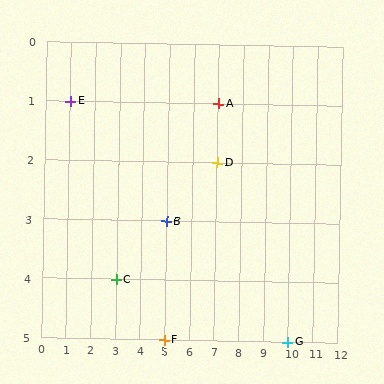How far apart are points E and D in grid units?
Points E and D are 6 columns and 1 row apart (about 6.1 grid units diagonally).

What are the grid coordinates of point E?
Point E is at grid coordinates (1, 1).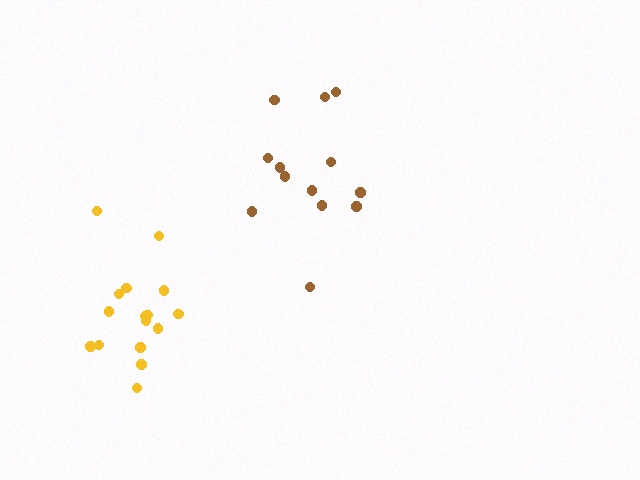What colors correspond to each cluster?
The clusters are colored: yellow, brown.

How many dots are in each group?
Group 1: 16 dots, Group 2: 13 dots (29 total).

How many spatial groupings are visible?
There are 2 spatial groupings.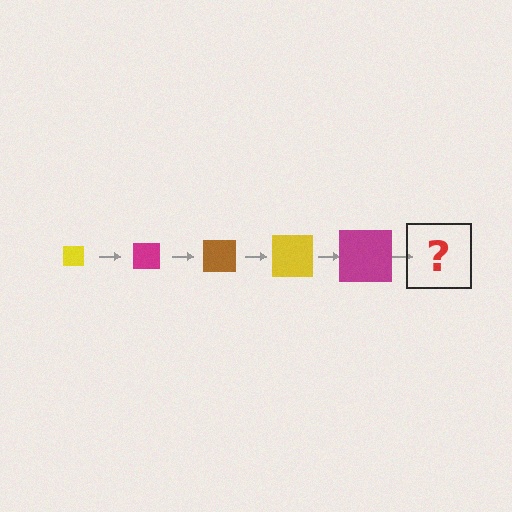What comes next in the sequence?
The next element should be a brown square, larger than the previous one.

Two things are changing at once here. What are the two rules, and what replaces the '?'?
The two rules are that the square grows larger each step and the color cycles through yellow, magenta, and brown. The '?' should be a brown square, larger than the previous one.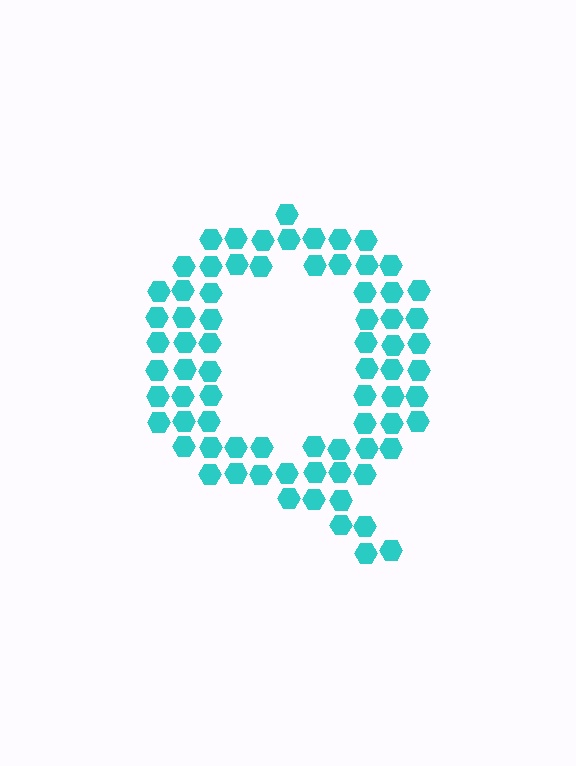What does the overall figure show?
The overall figure shows the letter Q.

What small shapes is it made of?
It is made of small hexagons.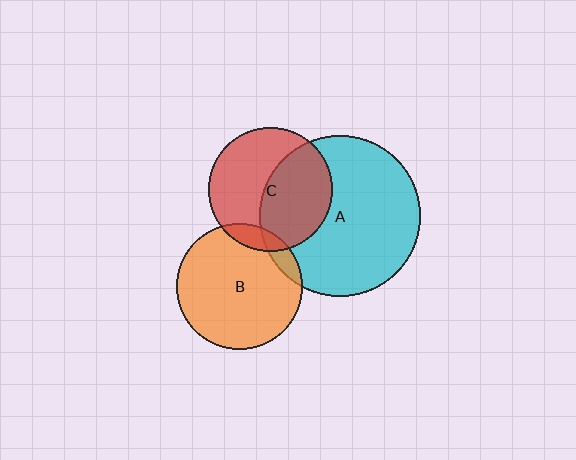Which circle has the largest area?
Circle A (cyan).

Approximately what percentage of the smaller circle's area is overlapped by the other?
Approximately 45%.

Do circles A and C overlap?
Yes.